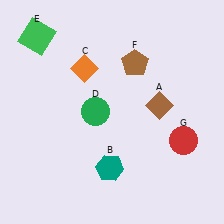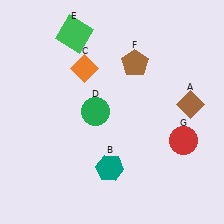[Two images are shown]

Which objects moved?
The objects that moved are: the brown diamond (A), the green square (E).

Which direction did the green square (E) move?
The green square (E) moved right.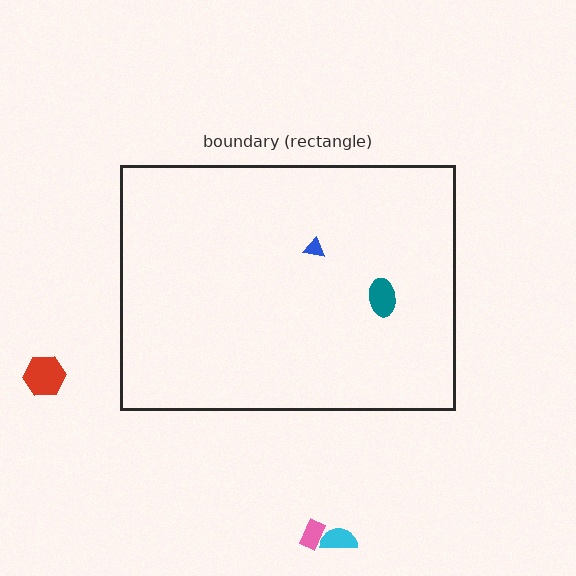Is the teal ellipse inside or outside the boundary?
Inside.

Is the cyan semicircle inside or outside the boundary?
Outside.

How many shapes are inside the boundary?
2 inside, 3 outside.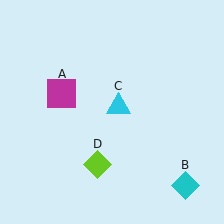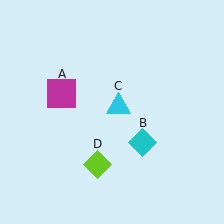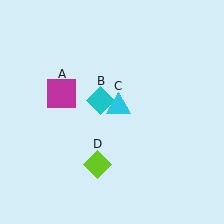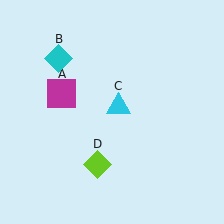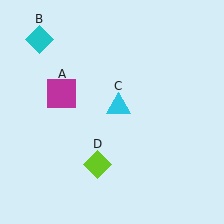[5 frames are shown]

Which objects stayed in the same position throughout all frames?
Magenta square (object A) and cyan triangle (object C) and lime diamond (object D) remained stationary.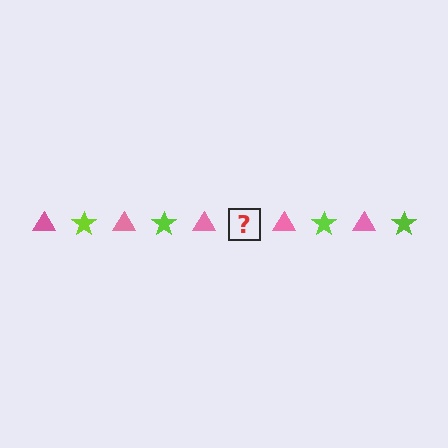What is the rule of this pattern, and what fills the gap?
The rule is that the pattern alternates between pink triangle and lime star. The gap should be filled with a lime star.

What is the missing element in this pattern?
The missing element is a lime star.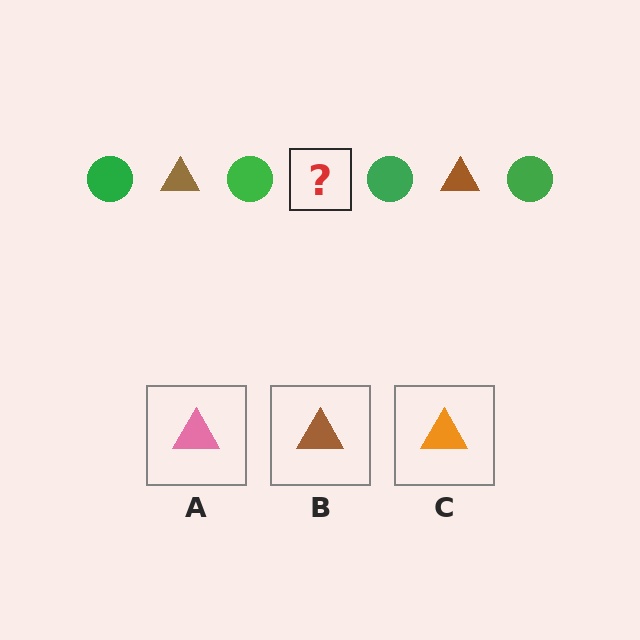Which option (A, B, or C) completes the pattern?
B.